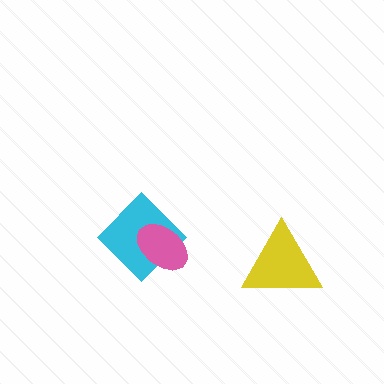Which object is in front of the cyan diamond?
The pink ellipse is in front of the cyan diamond.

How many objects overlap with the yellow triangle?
0 objects overlap with the yellow triangle.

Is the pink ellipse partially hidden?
No, no other shape covers it.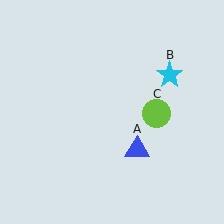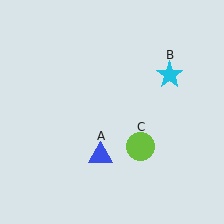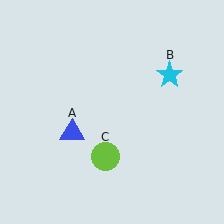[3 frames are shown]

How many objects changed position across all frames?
2 objects changed position: blue triangle (object A), lime circle (object C).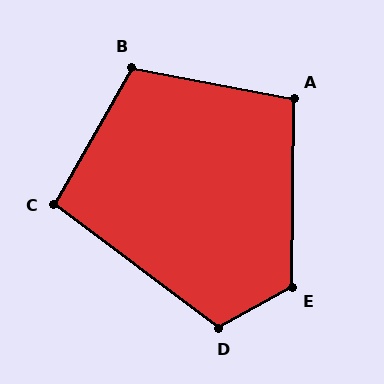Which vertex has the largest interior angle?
E, at approximately 119 degrees.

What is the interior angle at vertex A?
Approximately 100 degrees (obtuse).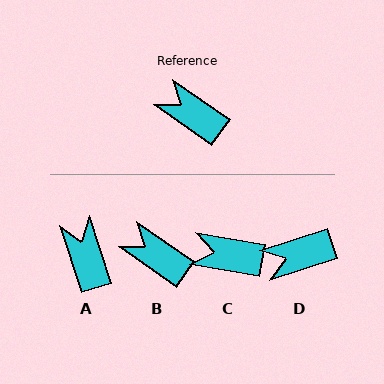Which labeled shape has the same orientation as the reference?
B.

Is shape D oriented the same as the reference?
No, it is off by about 54 degrees.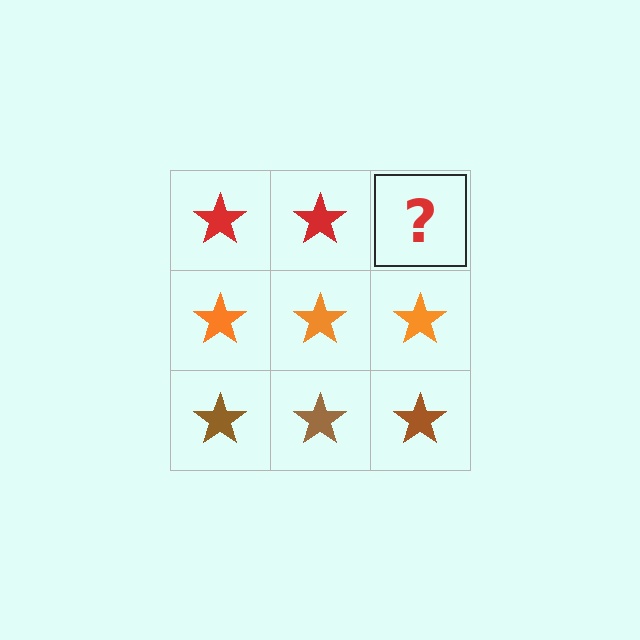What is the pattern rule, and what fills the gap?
The rule is that each row has a consistent color. The gap should be filled with a red star.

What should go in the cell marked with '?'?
The missing cell should contain a red star.